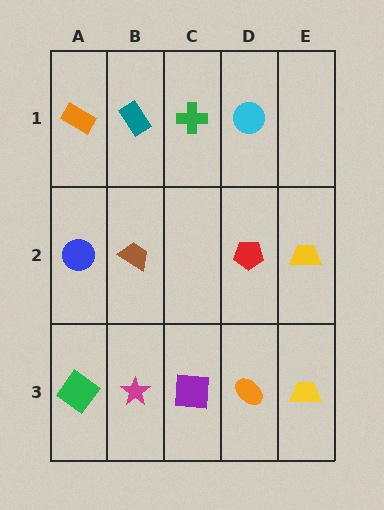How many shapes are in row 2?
4 shapes.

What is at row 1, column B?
A teal rectangle.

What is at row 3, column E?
A yellow trapezoid.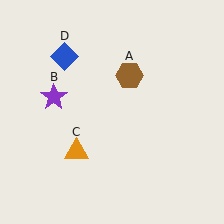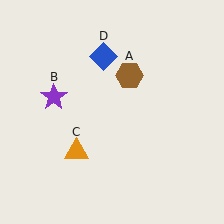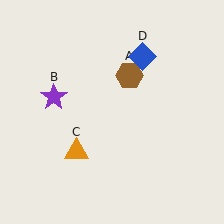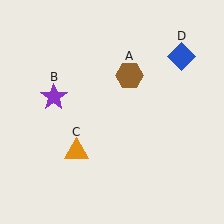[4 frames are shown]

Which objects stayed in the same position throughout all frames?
Brown hexagon (object A) and purple star (object B) and orange triangle (object C) remained stationary.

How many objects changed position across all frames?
1 object changed position: blue diamond (object D).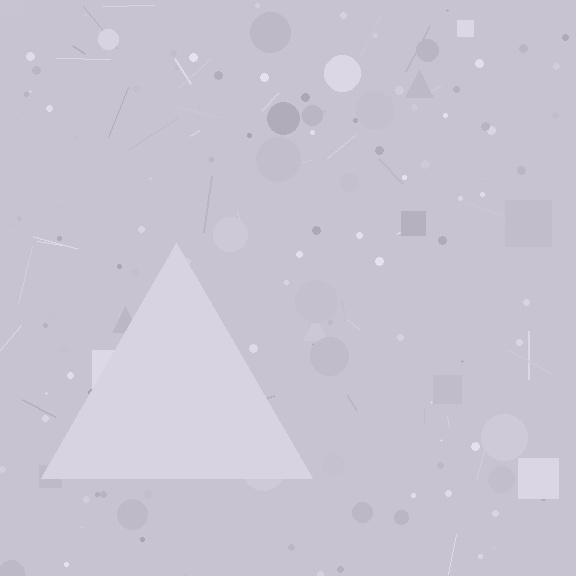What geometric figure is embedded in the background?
A triangle is embedded in the background.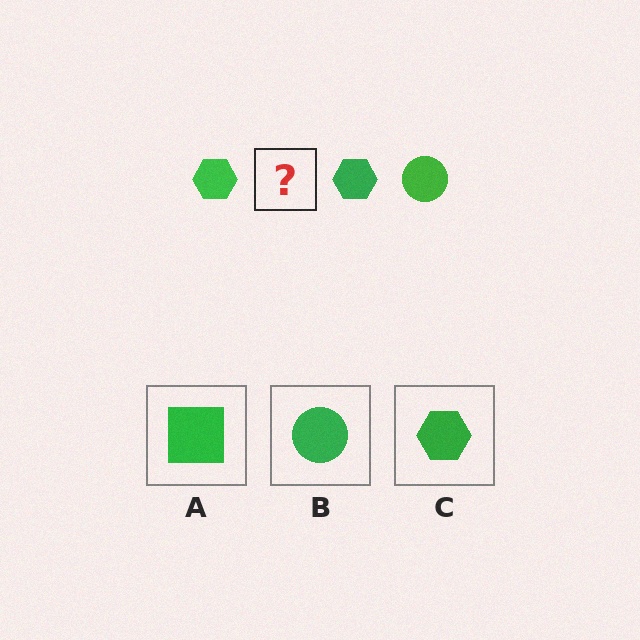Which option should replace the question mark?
Option B.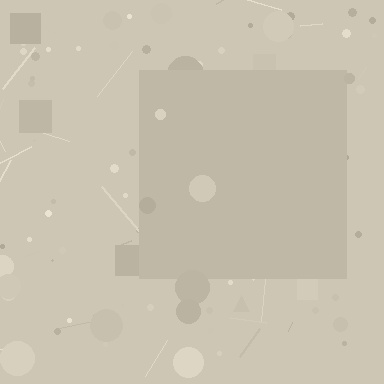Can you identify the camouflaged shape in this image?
The camouflaged shape is a square.